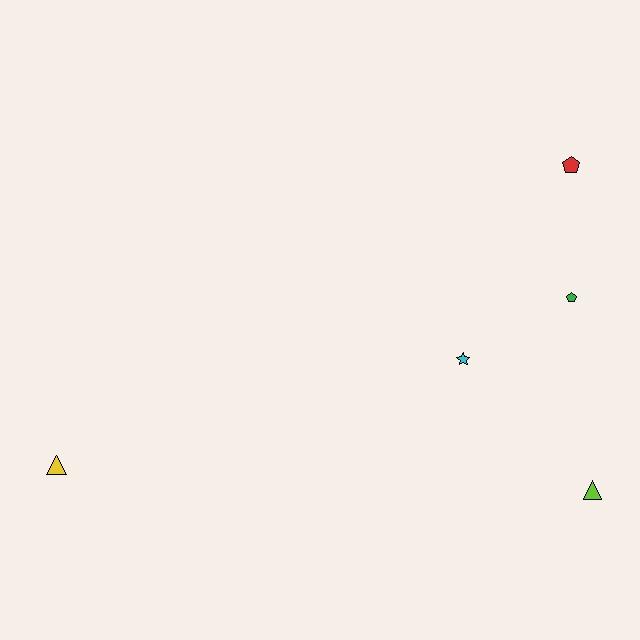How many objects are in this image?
There are 5 objects.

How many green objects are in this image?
There is 1 green object.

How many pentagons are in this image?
There are 2 pentagons.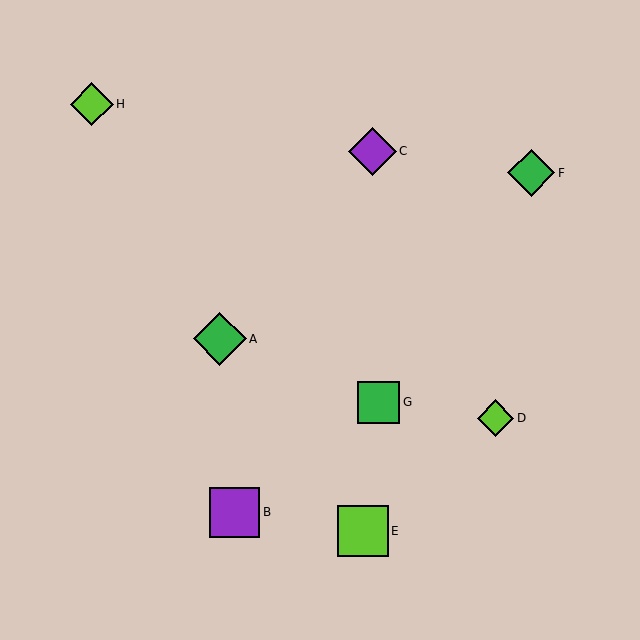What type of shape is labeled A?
Shape A is a green diamond.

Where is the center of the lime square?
The center of the lime square is at (363, 531).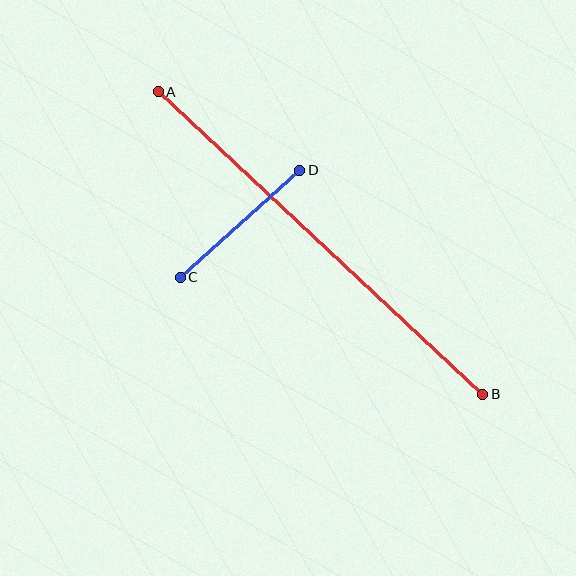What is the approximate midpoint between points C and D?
The midpoint is at approximately (240, 224) pixels.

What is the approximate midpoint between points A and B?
The midpoint is at approximately (320, 243) pixels.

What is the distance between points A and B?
The distance is approximately 444 pixels.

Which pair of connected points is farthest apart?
Points A and B are farthest apart.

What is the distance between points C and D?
The distance is approximately 160 pixels.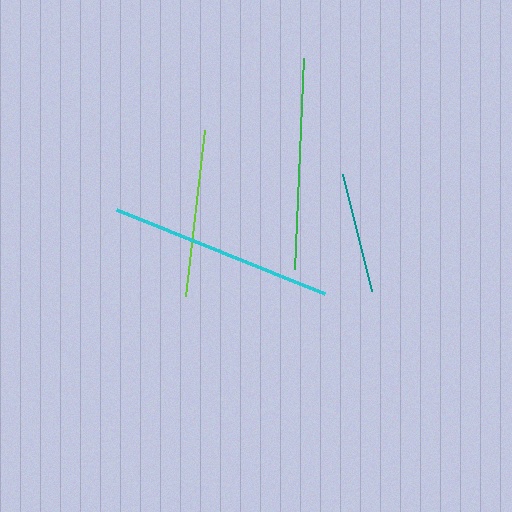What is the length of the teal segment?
The teal segment is approximately 121 pixels long.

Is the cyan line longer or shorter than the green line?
The cyan line is longer than the green line.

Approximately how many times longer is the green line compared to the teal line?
The green line is approximately 1.8 times the length of the teal line.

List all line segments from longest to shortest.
From longest to shortest: cyan, green, lime, teal.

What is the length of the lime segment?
The lime segment is approximately 167 pixels long.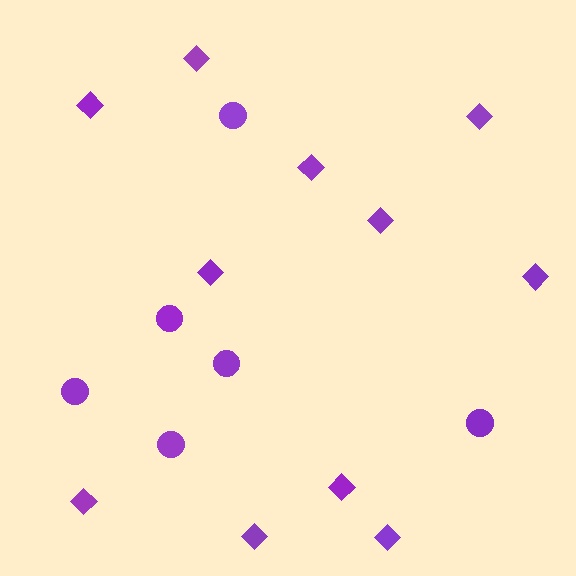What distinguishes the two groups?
There are 2 groups: one group of circles (6) and one group of diamonds (11).